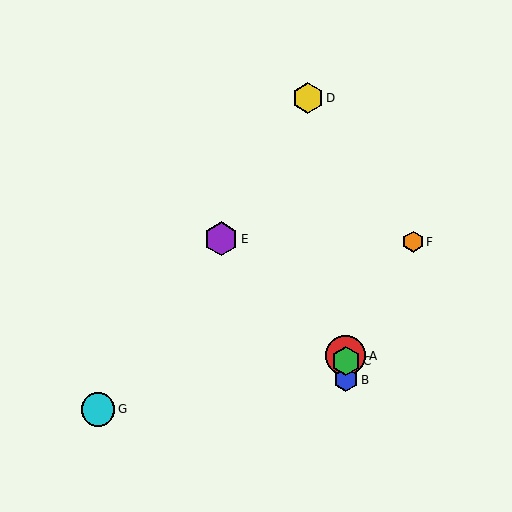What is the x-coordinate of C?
Object C is at x≈346.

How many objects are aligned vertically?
3 objects (A, B, C) are aligned vertically.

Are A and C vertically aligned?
Yes, both are at x≈346.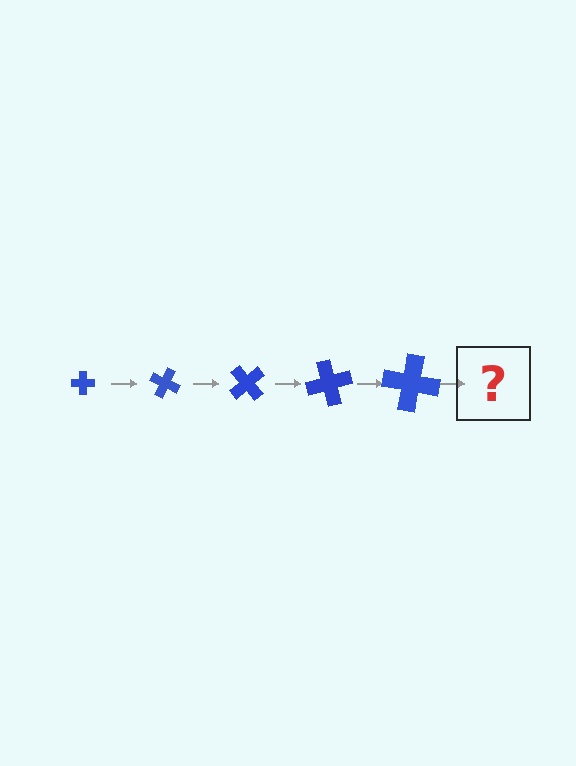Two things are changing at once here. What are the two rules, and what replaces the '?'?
The two rules are that the cross grows larger each step and it rotates 25 degrees each step. The '?' should be a cross, larger than the previous one and rotated 125 degrees from the start.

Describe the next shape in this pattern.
It should be a cross, larger than the previous one and rotated 125 degrees from the start.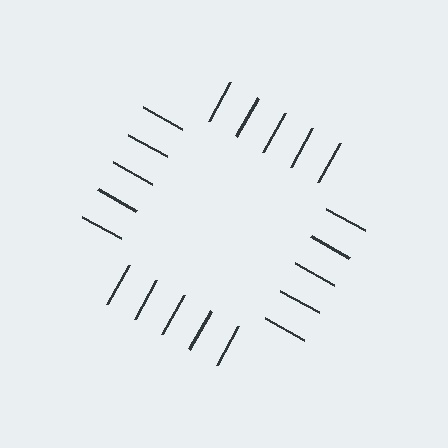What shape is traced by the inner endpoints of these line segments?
An illusory square — the line segments terminate on its edges but no continuous stroke is drawn.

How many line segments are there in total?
20 — 5 along each of the 4 edges.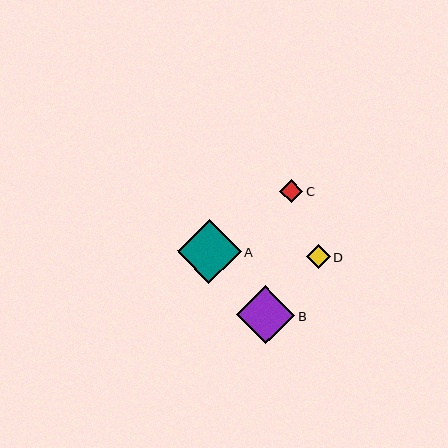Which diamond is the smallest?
Diamond C is the smallest with a size of approximately 23 pixels.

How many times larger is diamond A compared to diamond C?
Diamond A is approximately 2.8 times the size of diamond C.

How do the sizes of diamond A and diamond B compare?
Diamond A and diamond B are approximately the same size.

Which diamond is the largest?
Diamond A is the largest with a size of approximately 64 pixels.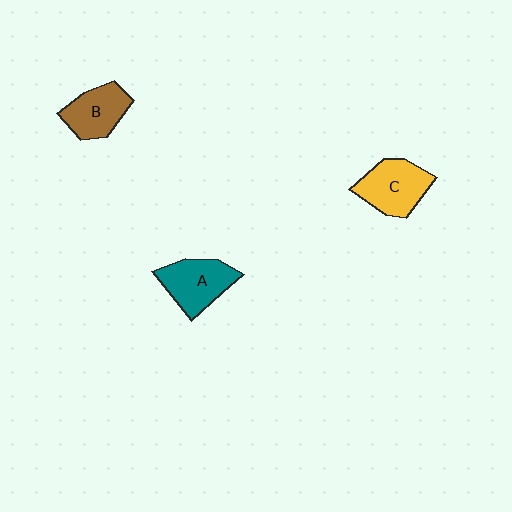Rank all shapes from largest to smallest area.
From largest to smallest: C (yellow), A (teal), B (brown).